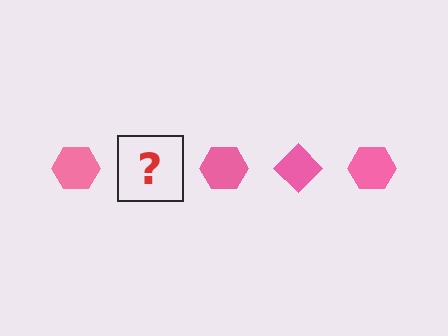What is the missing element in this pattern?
The missing element is a pink diamond.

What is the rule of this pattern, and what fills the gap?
The rule is that the pattern cycles through hexagon, diamond shapes in pink. The gap should be filled with a pink diamond.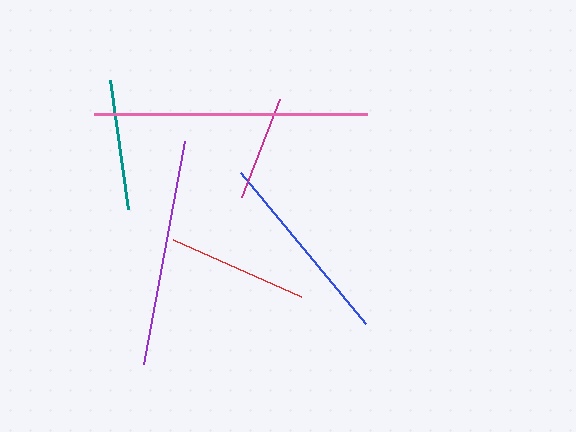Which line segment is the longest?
The pink line is the longest at approximately 273 pixels.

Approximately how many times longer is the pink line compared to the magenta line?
The pink line is approximately 2.6 times the length of the magenta line.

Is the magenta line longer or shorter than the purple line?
The purple line is longer than the magenta line.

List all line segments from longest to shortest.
From longest to shortest: pink, purple, blue, red, teal, magenta.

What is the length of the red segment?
The red segment is approximately 141 pixels long.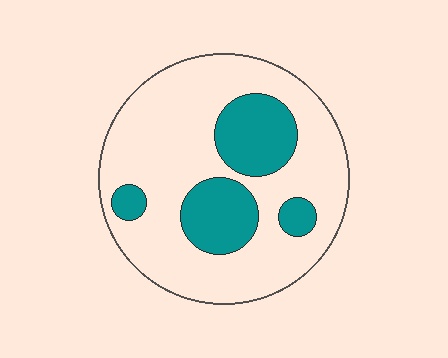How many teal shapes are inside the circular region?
4.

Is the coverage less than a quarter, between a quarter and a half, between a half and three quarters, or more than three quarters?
Between a quarter and a half.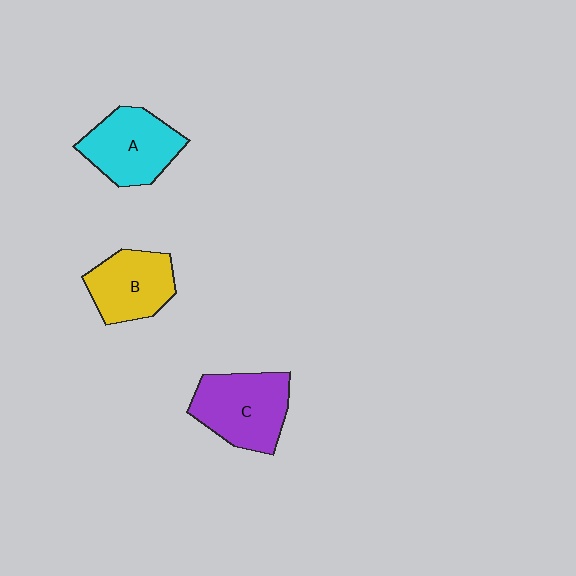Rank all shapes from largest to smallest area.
From largest to smallest: C (purple), A (cyan), B (yellow).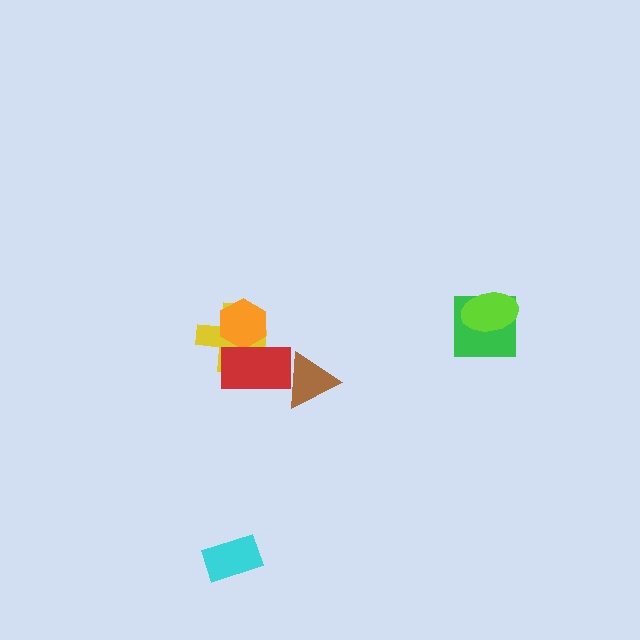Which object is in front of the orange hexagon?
The red rectangle is in front of the orange hexagon.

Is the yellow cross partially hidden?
Yes, it is partially covered by another shape.